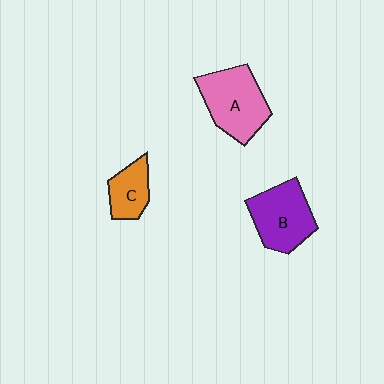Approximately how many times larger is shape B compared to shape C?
Approximately 1.7 times.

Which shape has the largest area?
Shape A (pink).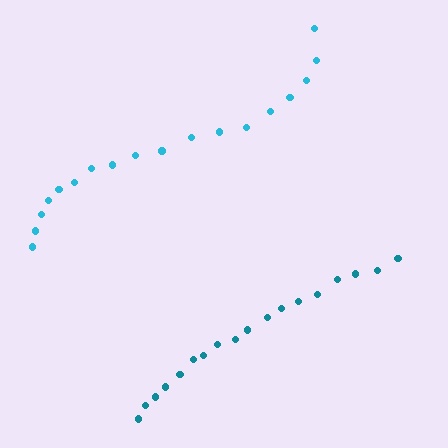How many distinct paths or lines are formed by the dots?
There are 2 distinct paths.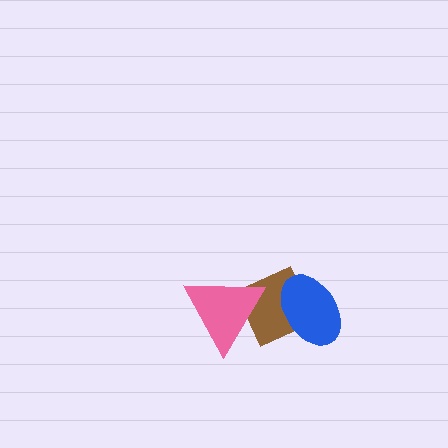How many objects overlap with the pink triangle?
1 object overlaps with the pink triangle.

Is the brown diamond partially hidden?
Yes, it is partially covered by another shape.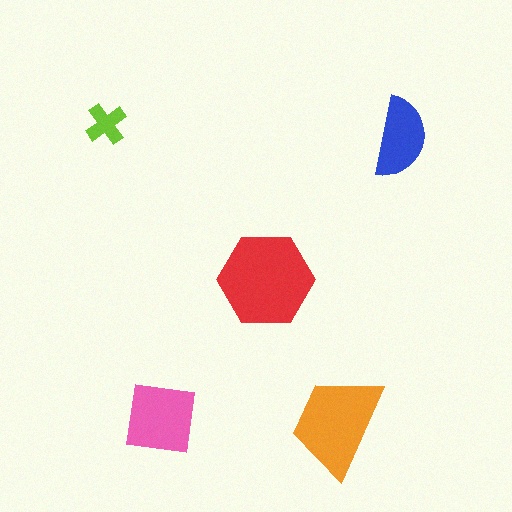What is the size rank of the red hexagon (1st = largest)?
1st.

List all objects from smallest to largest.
The lime cross, the blue semicircle, the pink square, the orange trapezoid, the red hexagon.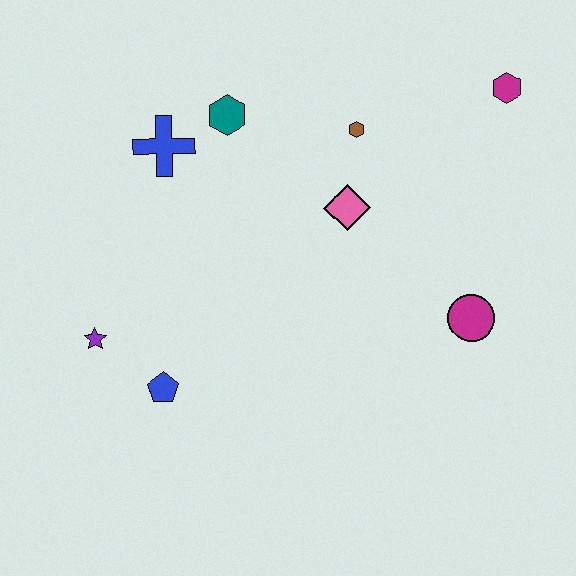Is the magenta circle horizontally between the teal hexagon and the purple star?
No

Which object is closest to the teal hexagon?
The blue cross is closest to the teal hexagon.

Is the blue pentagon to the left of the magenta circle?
Yes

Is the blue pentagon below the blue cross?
Yes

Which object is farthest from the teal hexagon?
The magenta circle is farthest from the teal hexagon.